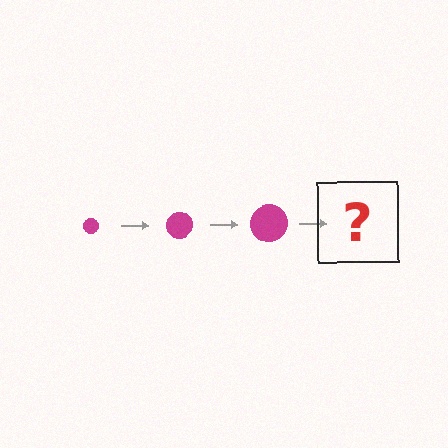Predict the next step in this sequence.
The next step is a magenta circle, larger than the previous one.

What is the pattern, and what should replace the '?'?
The pattern is that the circle gets progressively larger each step. The '?' should be a magenta circle, larger than the previous one.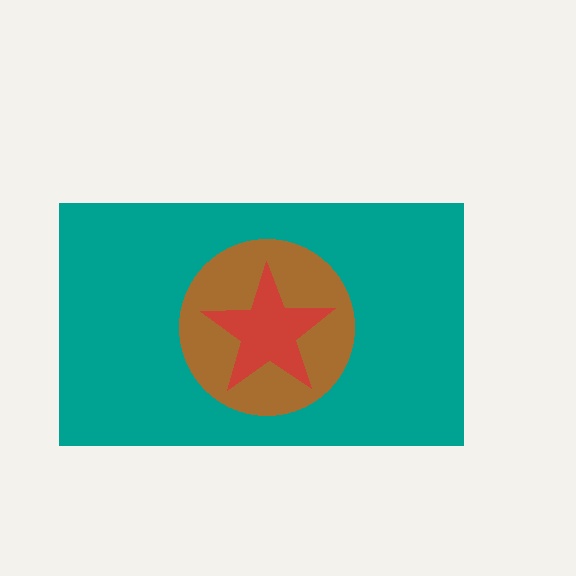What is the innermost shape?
The red star.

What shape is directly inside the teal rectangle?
The brown circle.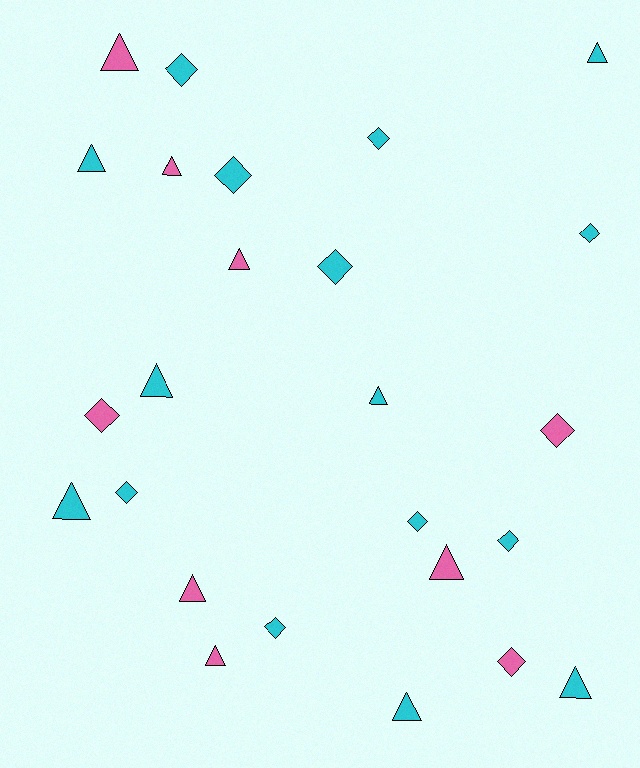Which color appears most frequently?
Cyan, with 16 objects.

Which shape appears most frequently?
Triangle, with 13 objects.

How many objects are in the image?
There are 25 objects.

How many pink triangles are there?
There are 6 pink triangles.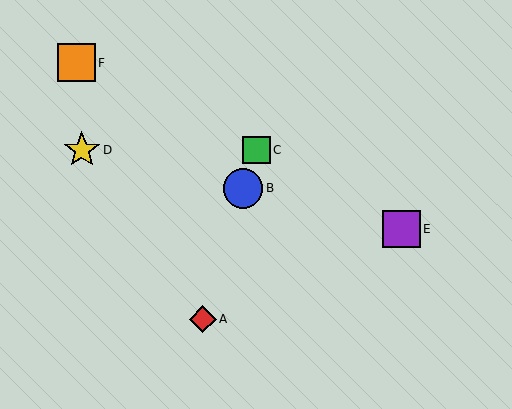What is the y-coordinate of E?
Object E is at y≈229.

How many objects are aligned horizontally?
2 objects (C, D) are aligned horizontally.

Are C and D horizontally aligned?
Yes, both are at y≈150.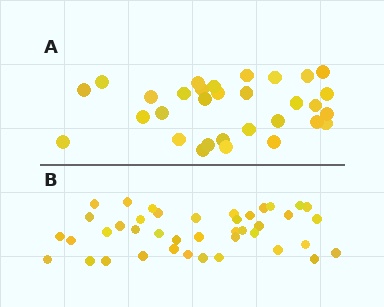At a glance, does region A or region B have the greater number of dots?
Region B (the bottom region) has more dots.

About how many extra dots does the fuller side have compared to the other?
Region B has roughly 10 or so more dots than region A.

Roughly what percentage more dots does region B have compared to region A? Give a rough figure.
About 30% more.